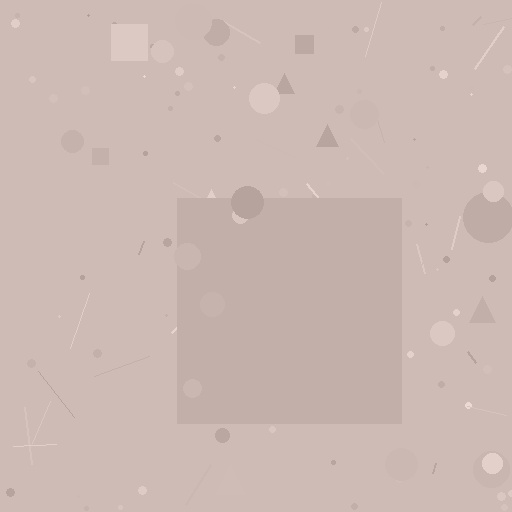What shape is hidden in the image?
A square is hidden in the image.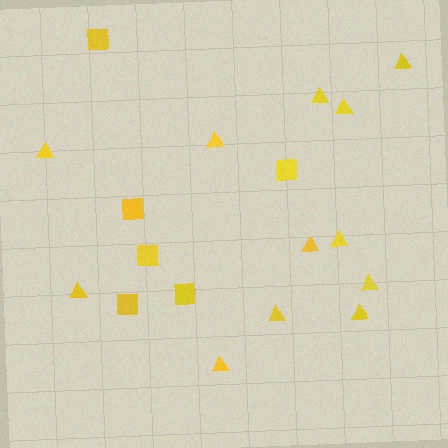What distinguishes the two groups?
There are 2 groups: one group of squares (6) and one group of triangles (12).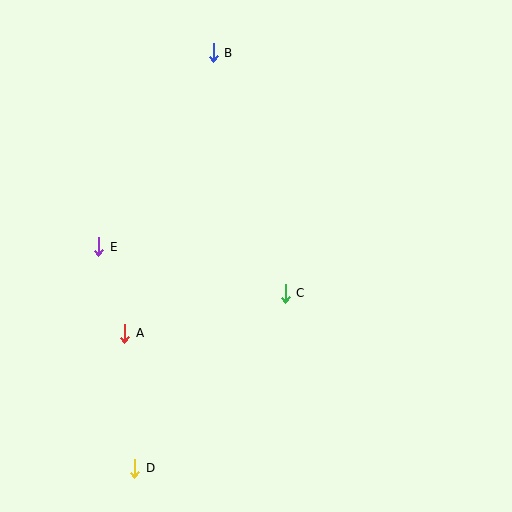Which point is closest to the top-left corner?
Point B is closest to the top-left corner.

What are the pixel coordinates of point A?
Point A is at (125, 333).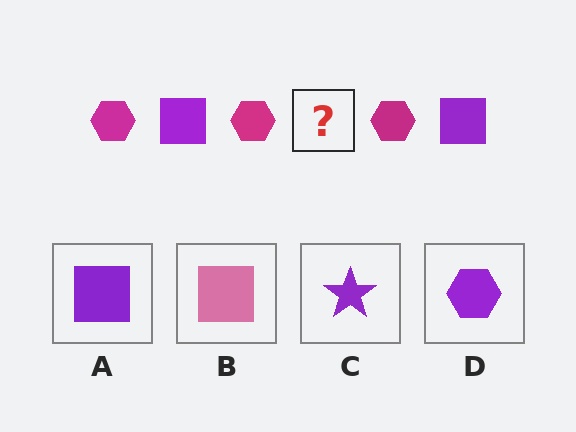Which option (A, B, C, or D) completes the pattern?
A.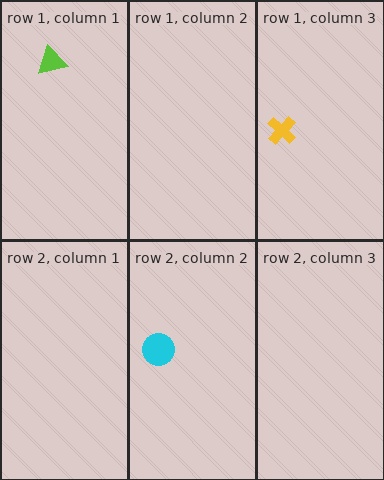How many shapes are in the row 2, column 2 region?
1.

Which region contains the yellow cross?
The row 1, column 3 region.